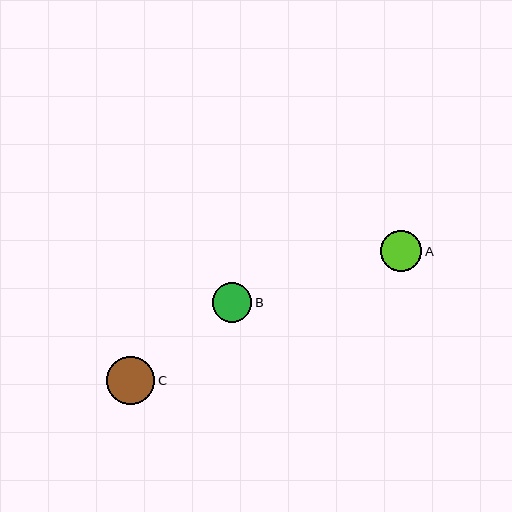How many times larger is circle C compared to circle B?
Circle C is approximately 1.2 times the size of circle B.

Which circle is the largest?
Circle C is the largest with a size of approximately 48 pixels.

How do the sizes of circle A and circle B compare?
Circle A and circle B are approximately the same size.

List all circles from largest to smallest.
From largest to smallest: C, A, B.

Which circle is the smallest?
Circle B is the smallest with a size of approximately 39 pixels.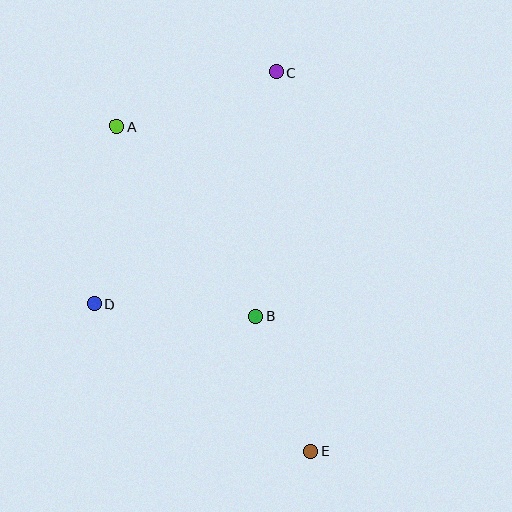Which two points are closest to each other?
Points B and E are closest to each other.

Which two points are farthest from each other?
Points C and E are farthest from each other.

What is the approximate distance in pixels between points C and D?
The distance between C and D is approximately 295 pixels.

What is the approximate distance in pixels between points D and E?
The distance between D and E is approximately 261 pixels.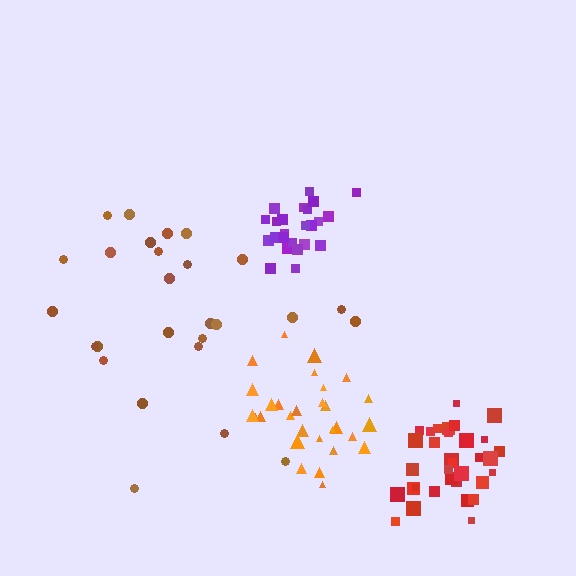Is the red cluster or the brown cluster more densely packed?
Red.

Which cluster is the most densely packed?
Purple.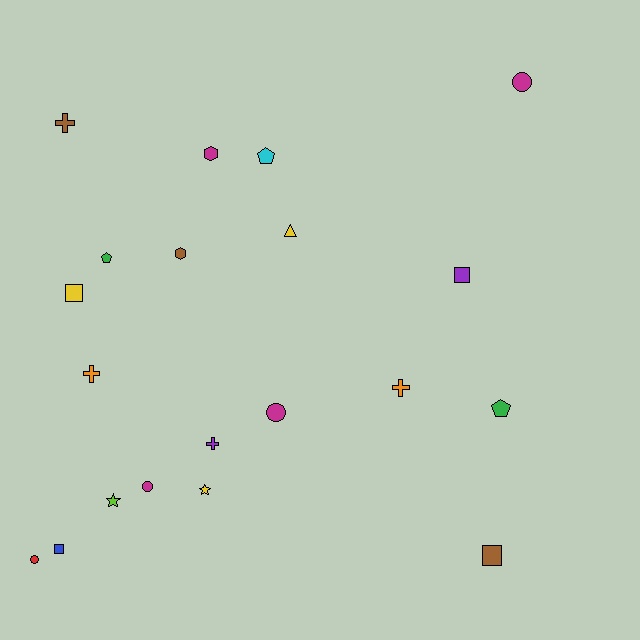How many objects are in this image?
There are 20 objects.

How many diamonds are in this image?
There are no diamonds.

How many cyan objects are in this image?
There is 1 cyan object.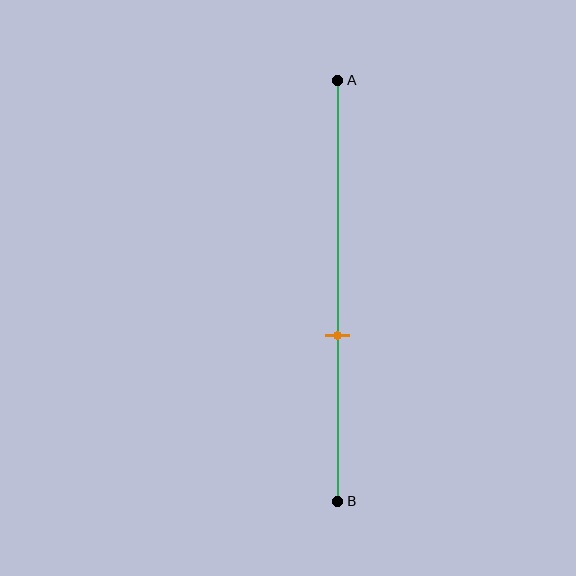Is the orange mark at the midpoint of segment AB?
No, the mark is at about 60% from A, not at the 50% midpoint.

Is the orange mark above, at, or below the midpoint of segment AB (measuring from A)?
The orange mark is below the midpoint of segment AB.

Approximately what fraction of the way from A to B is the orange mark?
The orange mark is approximately 60% of the way from A to B.